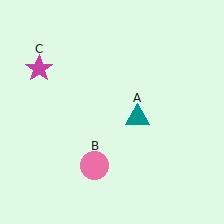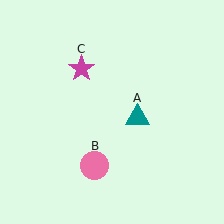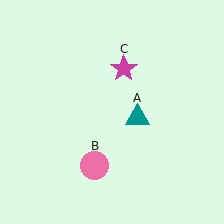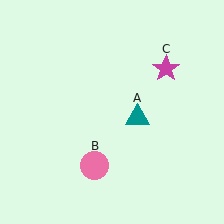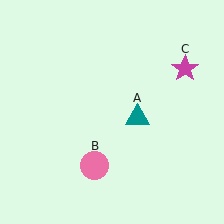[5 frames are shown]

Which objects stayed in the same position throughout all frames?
Teal triangle (object A) and pink circle (object B) remained stationary.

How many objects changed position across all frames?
1 object changed position: magenta star (object C).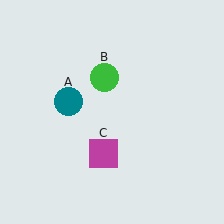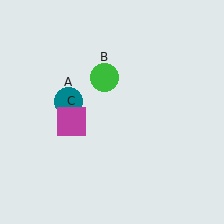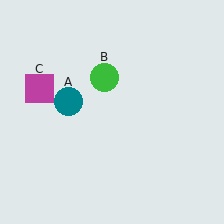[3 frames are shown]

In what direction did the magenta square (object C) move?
The magenta square (object C) moved up and to the left.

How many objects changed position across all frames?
1 object changed position: magenta square (object C).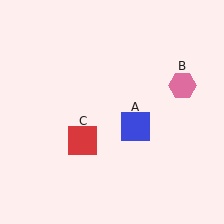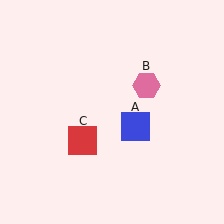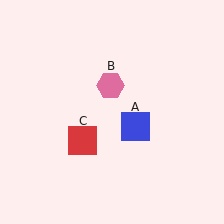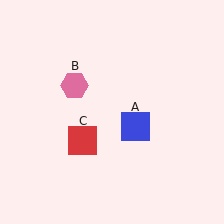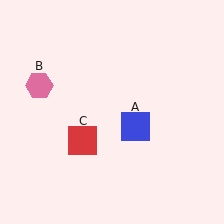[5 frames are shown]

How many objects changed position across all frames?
1 object changed position: pink hexagon (object B).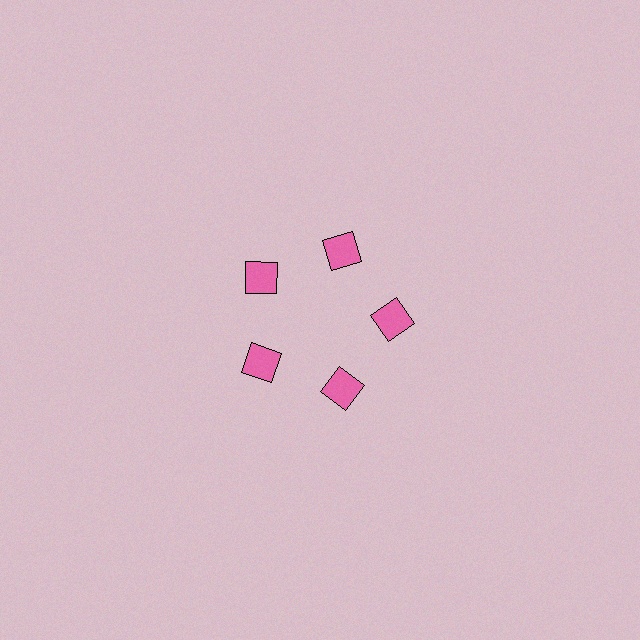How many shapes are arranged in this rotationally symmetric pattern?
There are 5 shapes, arranged in 5 groups of 1.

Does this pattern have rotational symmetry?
Yes, this pattern has 5-fold rotational symmetry. It looks the same after rotating 72 degrees around the center.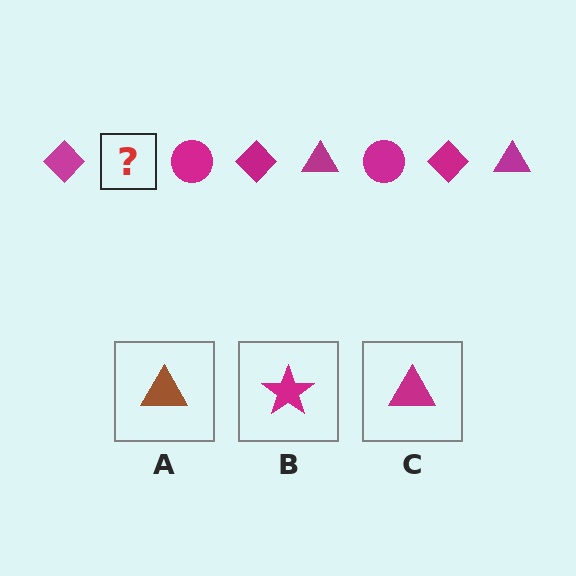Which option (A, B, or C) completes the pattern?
C.